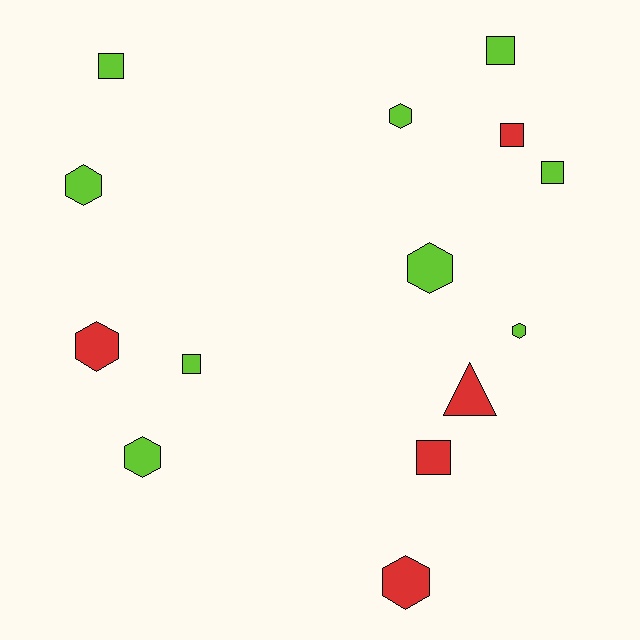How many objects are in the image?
There are 14 objects.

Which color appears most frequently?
Lime, with 9 objects.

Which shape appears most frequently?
Hexagon, with 7 objects.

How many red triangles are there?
There is 1 red triangle.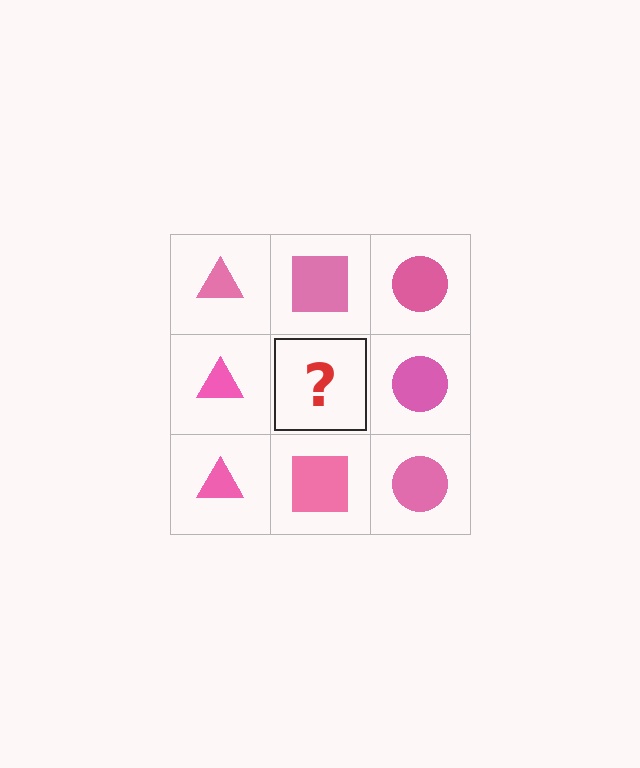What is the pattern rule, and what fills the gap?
The rule is that each column has a consistent shape. The gap should be filled with a pink square.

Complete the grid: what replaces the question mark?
The question mark should be replaced with a pink square.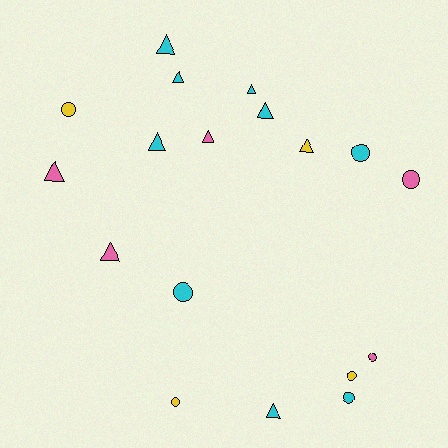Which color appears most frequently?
Cyan, with 9 objects.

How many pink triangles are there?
There are 3 pink triangles.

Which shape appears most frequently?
Triangle, with 10 objects.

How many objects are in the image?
There are 18 objects.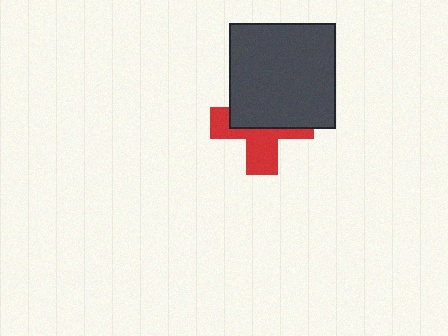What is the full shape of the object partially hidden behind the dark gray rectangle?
The partially hidden object is a red cross.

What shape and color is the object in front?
The object in front is a dark gray rectangle.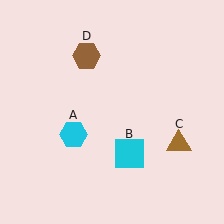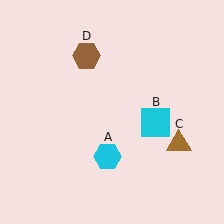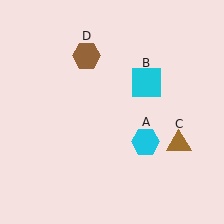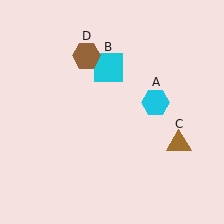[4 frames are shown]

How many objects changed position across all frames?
2 objects changed position: cyan hexagon (object A), cyan square (object B).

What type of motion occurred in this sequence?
The cyan hexagon (object A), cyan square (object B) rotated counterclockwise around the center of the scene.